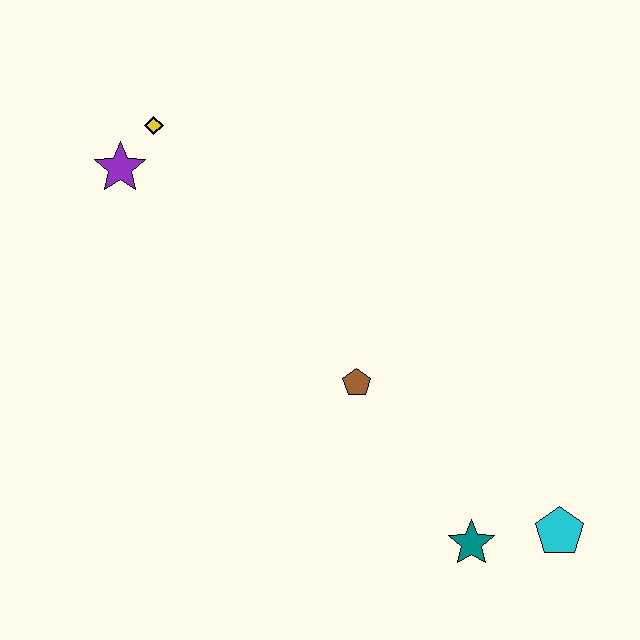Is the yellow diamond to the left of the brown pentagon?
Yes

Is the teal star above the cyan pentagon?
No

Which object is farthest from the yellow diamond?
The cyan pentagon is farthest from the yellow diamond.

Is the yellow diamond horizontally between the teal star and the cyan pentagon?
No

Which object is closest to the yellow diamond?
The purple star is closest to the yellow diamond.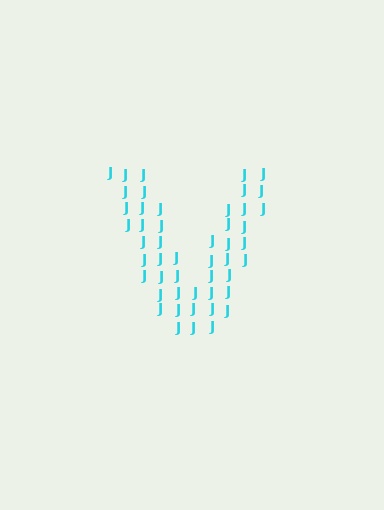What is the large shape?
The large shape is the letter V.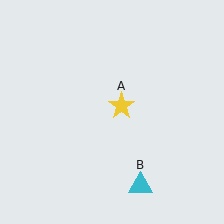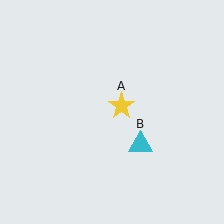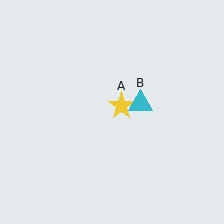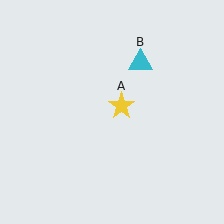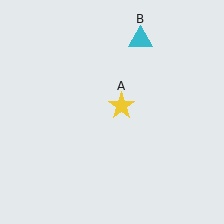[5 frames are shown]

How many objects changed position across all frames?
1 object changed position: cyan triangle (object B).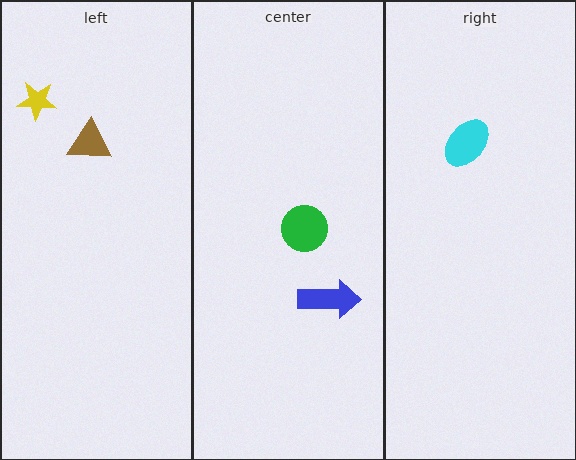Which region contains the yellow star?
The left region.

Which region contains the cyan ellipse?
The right region.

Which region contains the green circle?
The center region.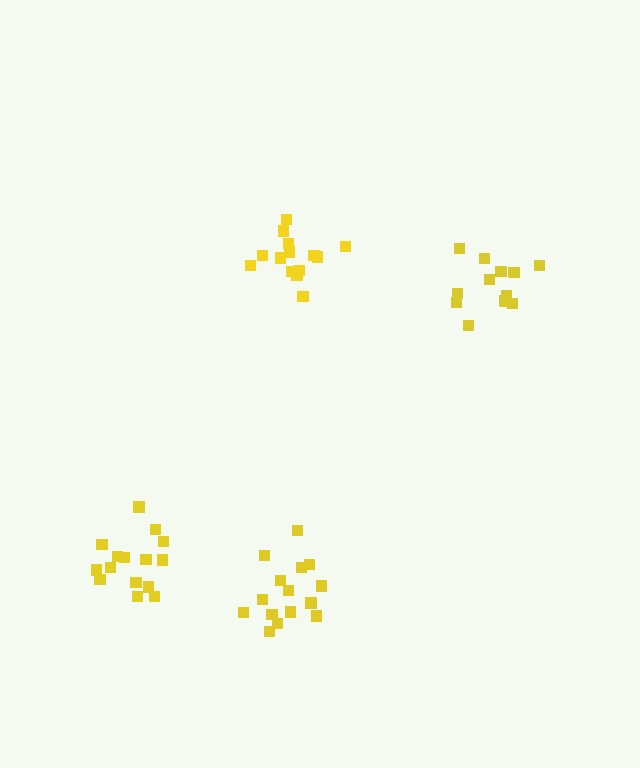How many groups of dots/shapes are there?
There are 4 groups.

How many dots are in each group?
Group 1: 15 dots, Group 2: 14 dots, Group 3: 13 dots, Group 4: 15 dots (57 total).